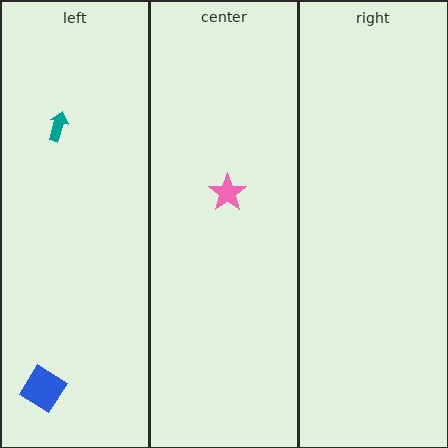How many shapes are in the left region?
2.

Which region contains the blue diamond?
The left region.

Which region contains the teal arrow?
The left region.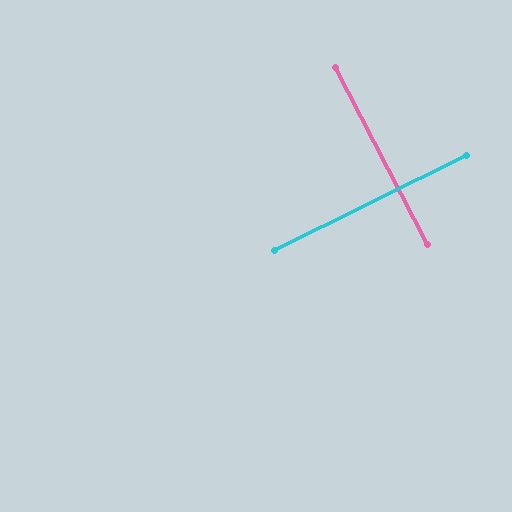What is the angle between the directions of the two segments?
Approximately 89 degrees.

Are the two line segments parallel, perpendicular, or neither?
Perpendicular — they meet at approximately 89°.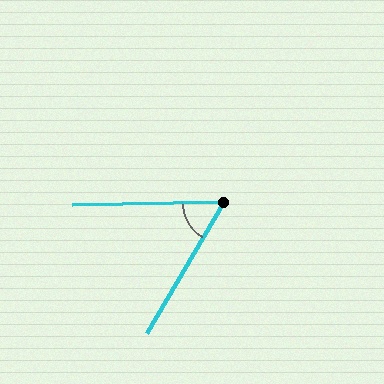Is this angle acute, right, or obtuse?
It is acute.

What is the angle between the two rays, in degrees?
Approximately 59 degrees.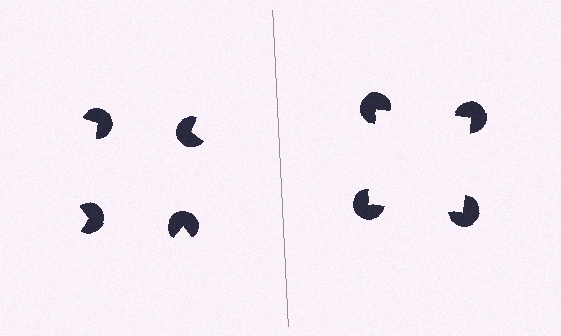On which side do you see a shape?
An illusory square appears on the right side. On the left side the wedge cuts are rotated, so no coherent shape forms.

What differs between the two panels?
The pac-man discs are positioned identically on both sides; only the wedge orientations differ. On the right they align to a square; on the left they are misaligned.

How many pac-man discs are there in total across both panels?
8 — 4 on each side.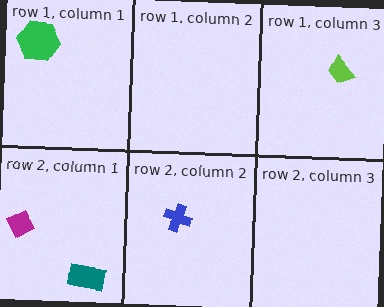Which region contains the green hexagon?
The row 1, column 1 region.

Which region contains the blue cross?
The row 2, column 2 region.